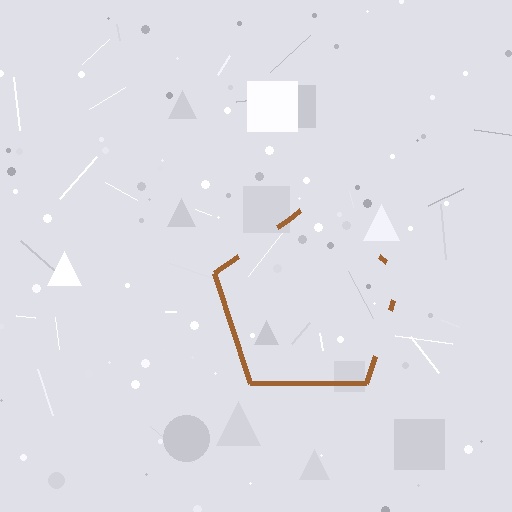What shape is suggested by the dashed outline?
The dashed outline suggests a pentagon.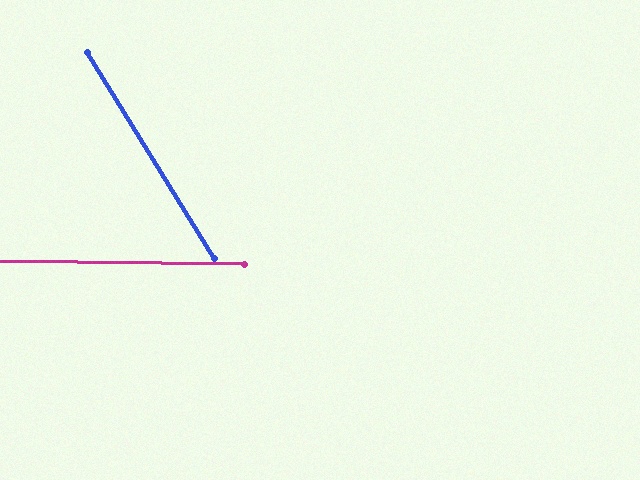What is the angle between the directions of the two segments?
Approximately 57 degrees.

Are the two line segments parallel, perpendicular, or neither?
Neither parallel nor perpendicular — they differ by about 57°.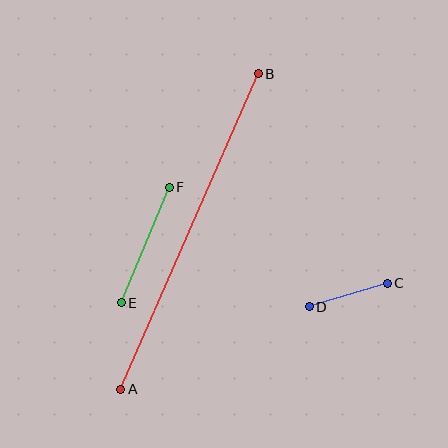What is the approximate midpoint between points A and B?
The midpoint is at approximately (190, 232) pixels.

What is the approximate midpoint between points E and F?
The midpoint is at approximately (145, 245) pixels.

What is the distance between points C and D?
The distance is approximately 81 pixels.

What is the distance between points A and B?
The distance is approximately 344 pixels.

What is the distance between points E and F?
The distance is approximately 125 pixels.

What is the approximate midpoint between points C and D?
The midpoint is at approximately (348, 295) pixels.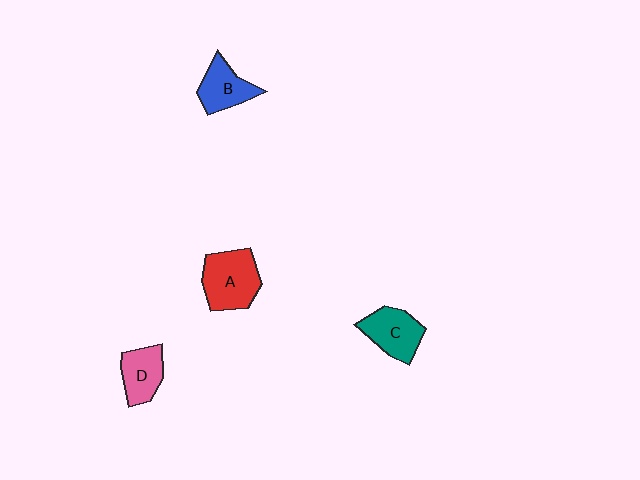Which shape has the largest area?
Shape A (red).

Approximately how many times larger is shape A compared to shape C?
Approximately 1.3 times.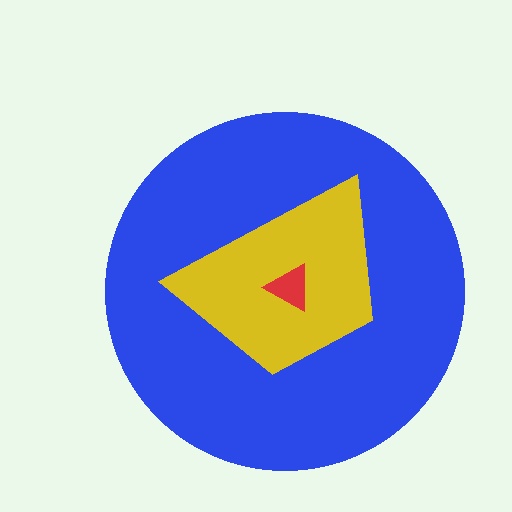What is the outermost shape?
The blue circle.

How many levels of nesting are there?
3.